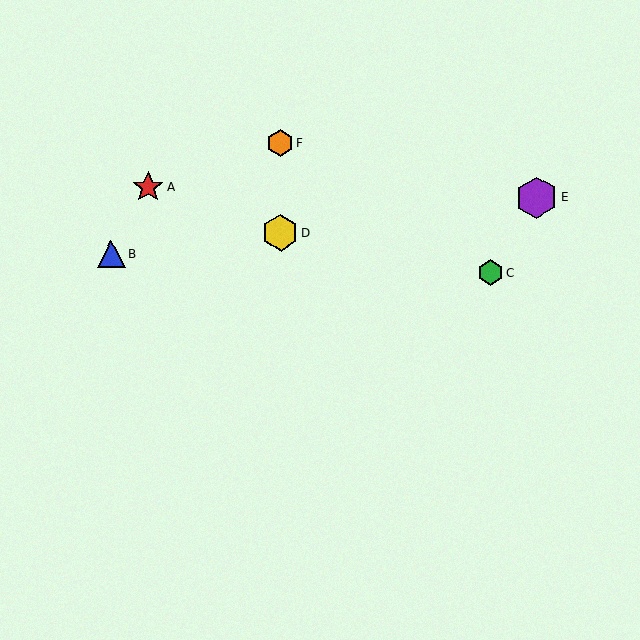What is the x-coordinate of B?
Object B is at x≈111.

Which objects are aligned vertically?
Objects D, F are aligned vertically.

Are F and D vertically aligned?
Yes, both are at x≈280.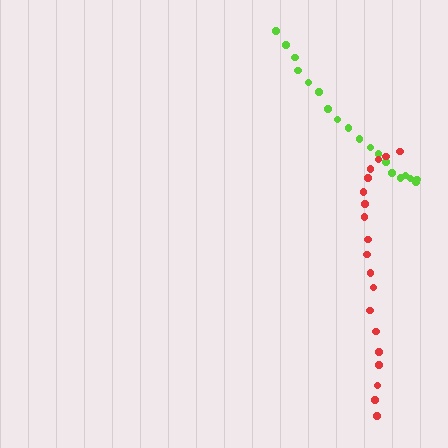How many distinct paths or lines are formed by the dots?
There are 2 distinct paths.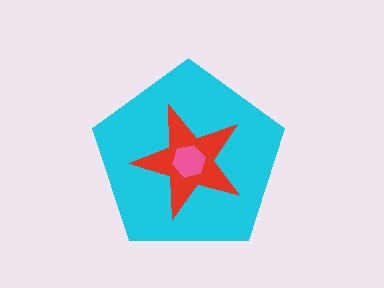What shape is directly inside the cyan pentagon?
The red star.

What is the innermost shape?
The pink hexagon.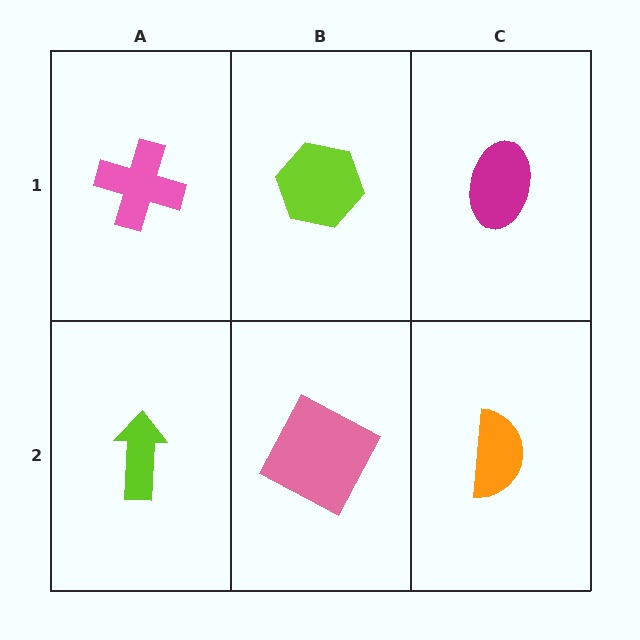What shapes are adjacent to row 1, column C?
An orange semicircle (row 2, column C), a lime hexagon (row 1, column B).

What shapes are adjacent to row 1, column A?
A lime arrow (row 2, column A), a lime hexagon (row 1, column B).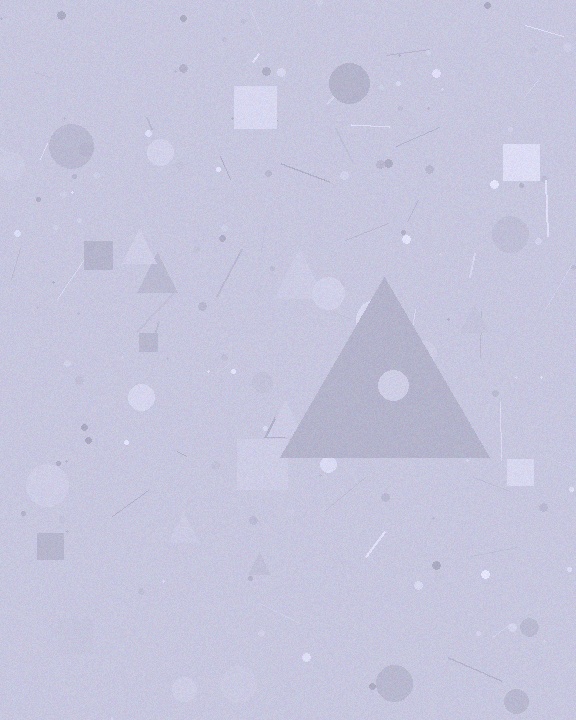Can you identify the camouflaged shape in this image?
The camouflaged shape is a triangle.